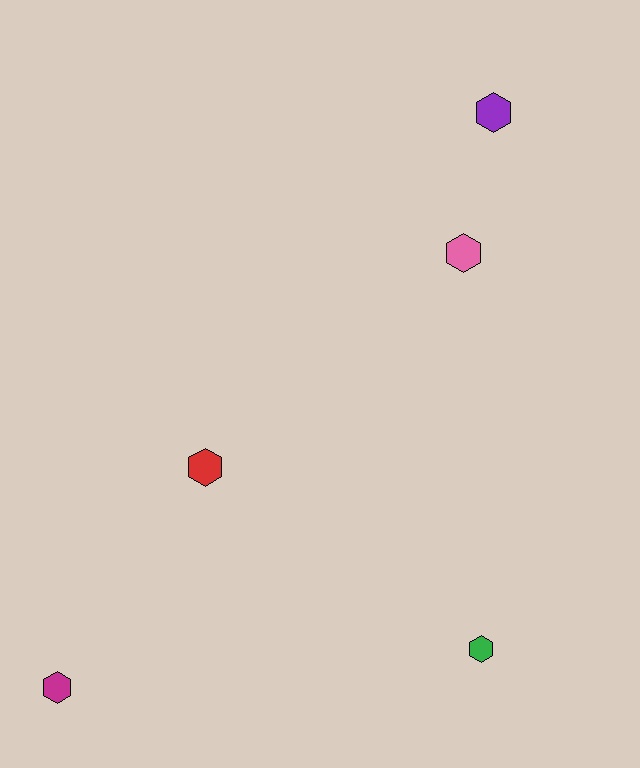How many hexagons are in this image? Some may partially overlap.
There are 5 hexagons.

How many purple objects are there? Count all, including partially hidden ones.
There is 1 purple object.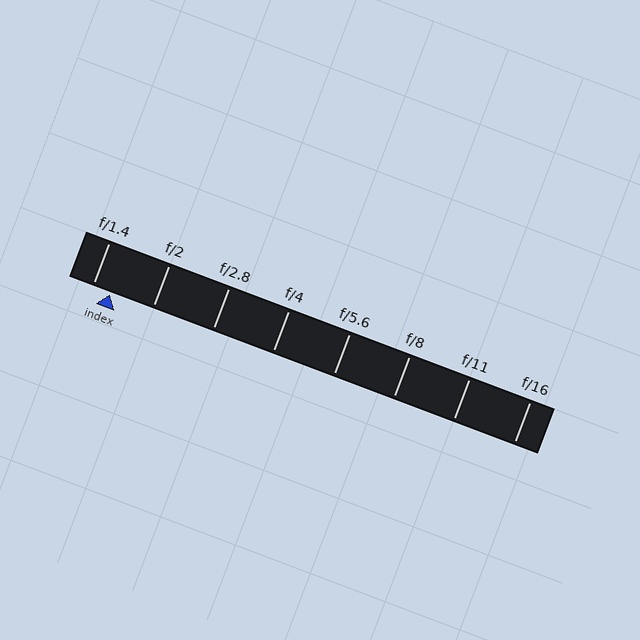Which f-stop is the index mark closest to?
The index mark is closest to f/1.4.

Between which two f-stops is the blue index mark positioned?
The index mark is between f/1.4 and f/2.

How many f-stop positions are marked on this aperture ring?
There are 8 f-stop positions marked.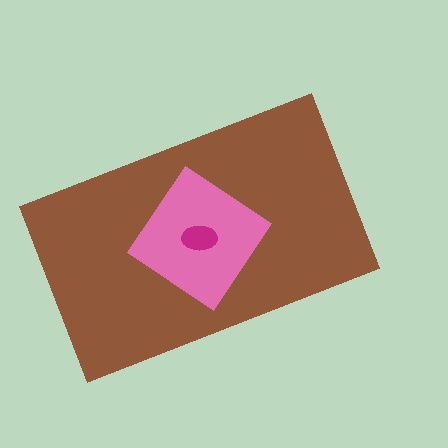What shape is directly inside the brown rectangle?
The pink diamond.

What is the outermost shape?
The brown rectangle.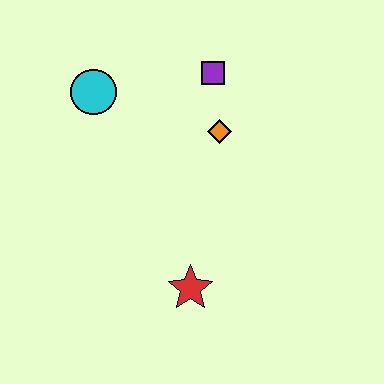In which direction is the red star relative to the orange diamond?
The red star is below the orange diamond.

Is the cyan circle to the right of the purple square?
No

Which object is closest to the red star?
The orange diamond is closest to the red star.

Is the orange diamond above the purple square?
No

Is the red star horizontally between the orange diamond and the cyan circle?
Yes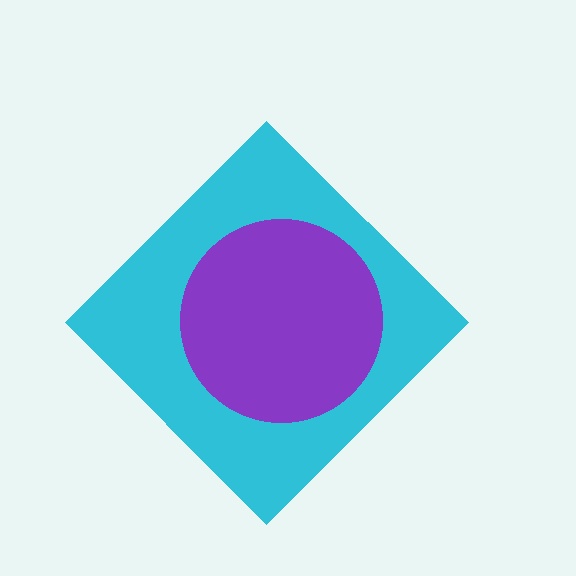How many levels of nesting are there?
2.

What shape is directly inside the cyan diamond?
The purple circle.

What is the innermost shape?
The purple circle.